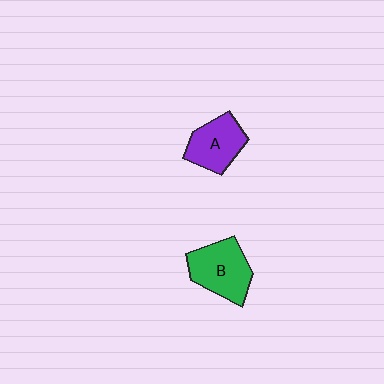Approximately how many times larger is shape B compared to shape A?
Approximately 1.2 times.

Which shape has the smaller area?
Shape A (purple).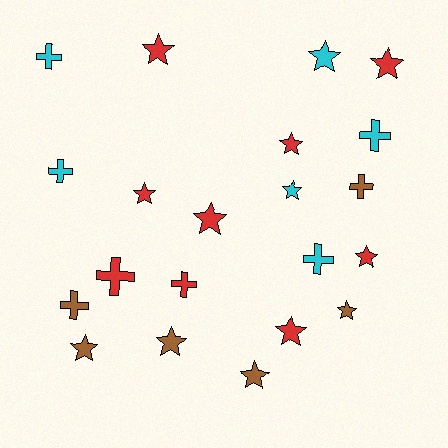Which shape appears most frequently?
Star, with 13 objects.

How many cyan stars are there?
There are 2 cyan stars.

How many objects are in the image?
There are 21 objects.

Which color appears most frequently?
Red, with 9 objects.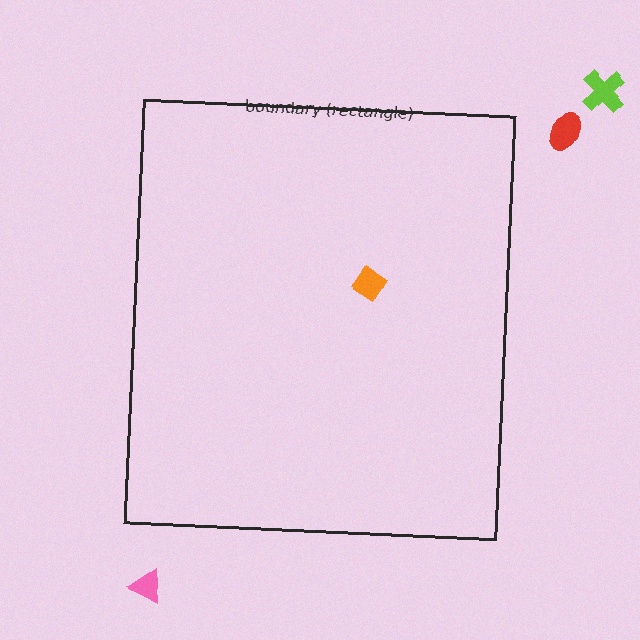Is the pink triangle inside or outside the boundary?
Outside.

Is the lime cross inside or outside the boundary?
Outside.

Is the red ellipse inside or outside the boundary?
Outside.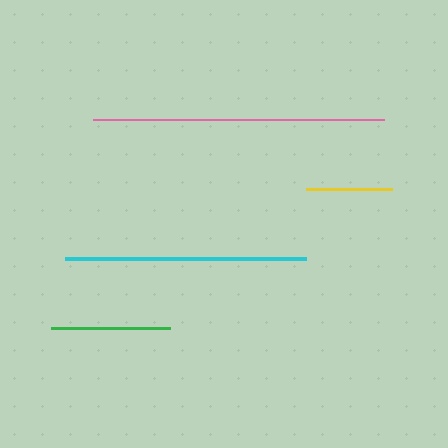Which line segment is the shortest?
The yellow line is the shortest at approximately 86 pixels.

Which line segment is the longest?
The pink line is the longest at approximately 291 pixels.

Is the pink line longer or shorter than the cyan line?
The pink line is longer than the cyan line.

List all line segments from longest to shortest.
From longest to shortest: pink, cyan, green, yellow.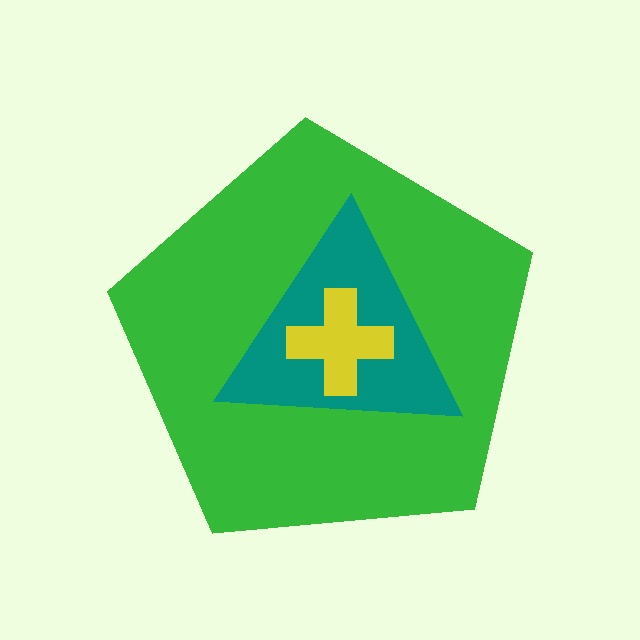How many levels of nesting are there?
3.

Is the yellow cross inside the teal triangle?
Yes.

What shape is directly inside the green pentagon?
The teal triangle.